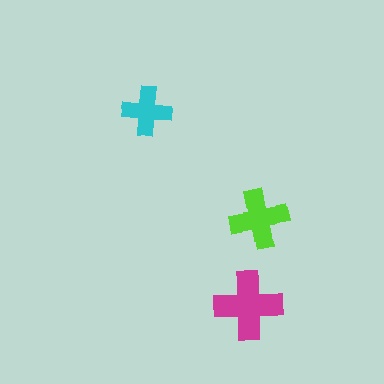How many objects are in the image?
There are 3 objects in the image.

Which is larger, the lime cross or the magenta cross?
The magenta one.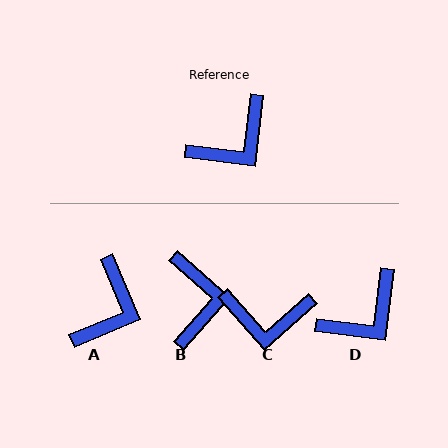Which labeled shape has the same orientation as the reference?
D.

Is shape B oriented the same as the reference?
No, it is off by about 55 degrees.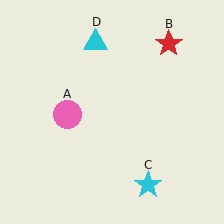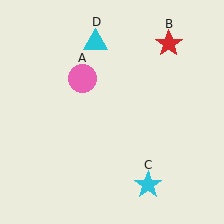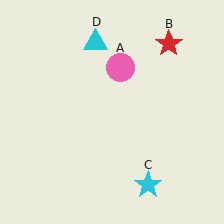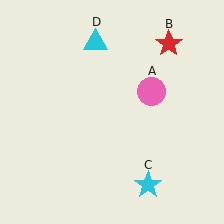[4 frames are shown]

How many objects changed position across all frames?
1 object changed position: pink circle (object A).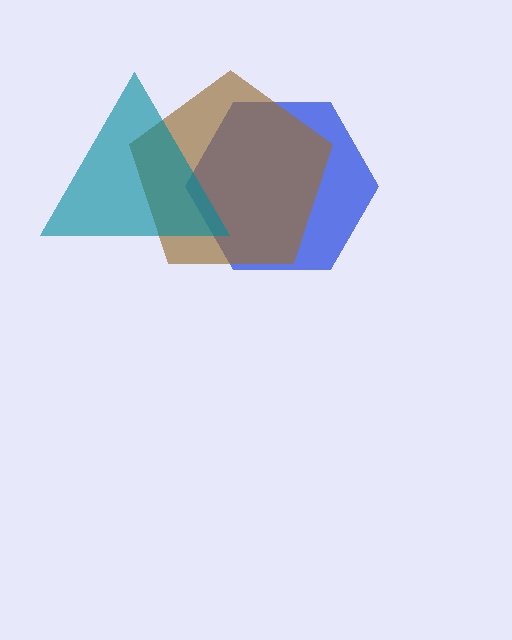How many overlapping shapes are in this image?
There are 3 overlapping shapes in the image.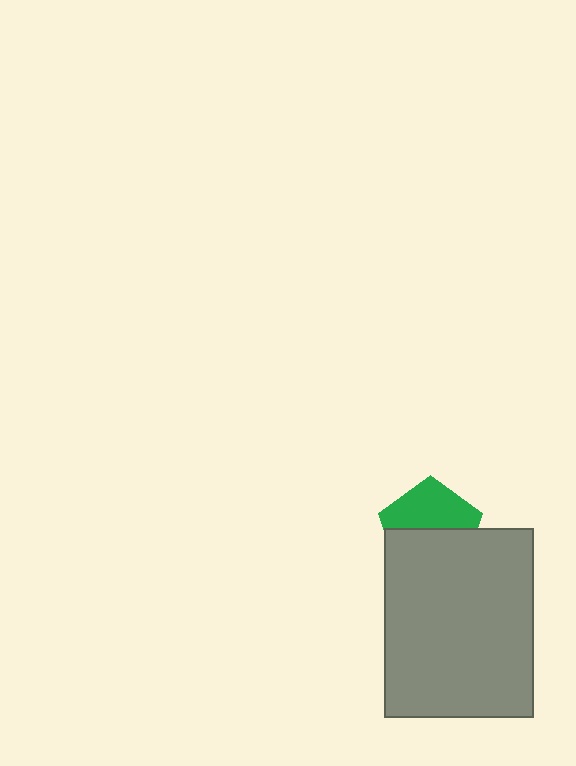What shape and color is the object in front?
The object in front is a gray rectangle.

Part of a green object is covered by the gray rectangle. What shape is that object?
It is a pentagon.